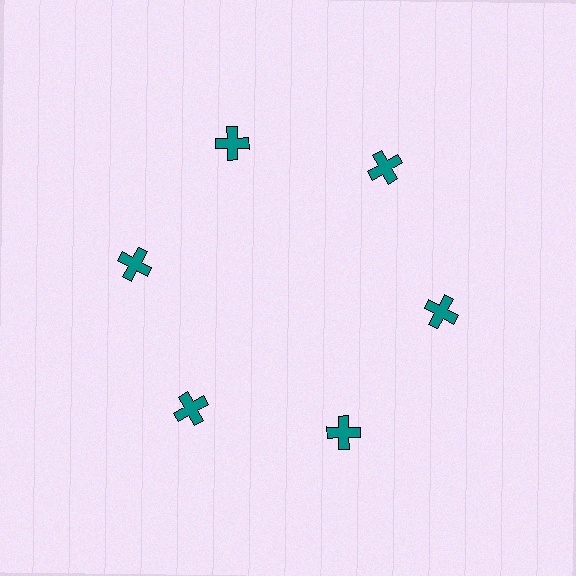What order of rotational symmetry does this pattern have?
This pattern has 6-fold rotational symmetry.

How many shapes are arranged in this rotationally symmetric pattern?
There are 6 shapes, arranged in 6 groups of 1.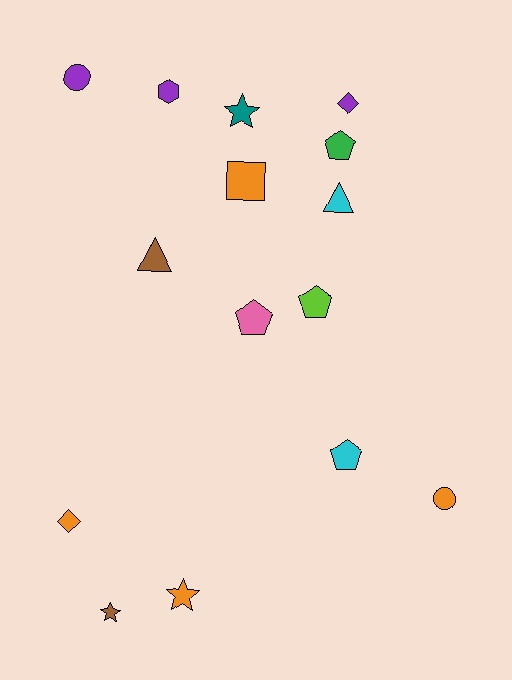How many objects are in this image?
There are 15 objects.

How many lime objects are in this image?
There is 1 lime object.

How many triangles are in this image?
There are 2 triangles.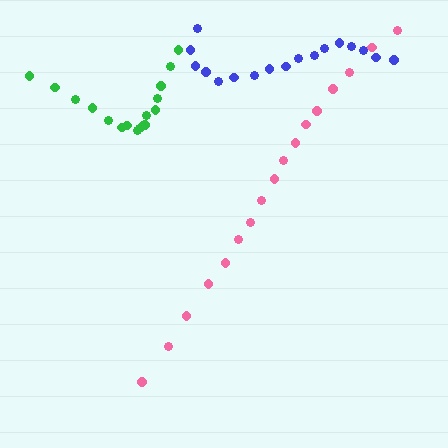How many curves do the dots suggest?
There are 3 distinct paths.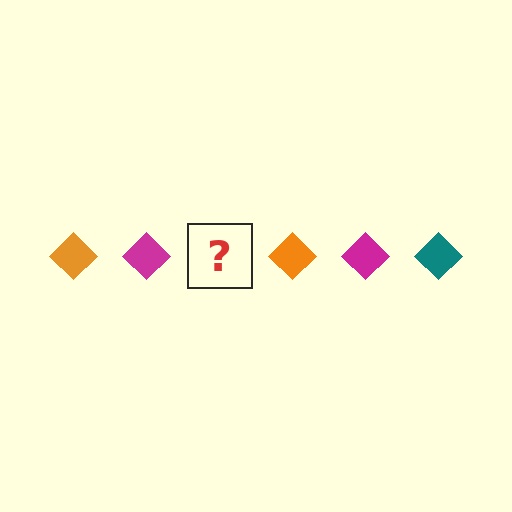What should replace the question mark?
The question mark should be replaced with a teal diamond.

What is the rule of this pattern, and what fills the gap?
The rule is that the pattern cycles through orange, magenta, teal diamonds. The gap should be filled with a teal diamond.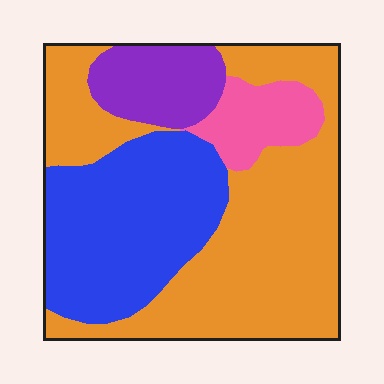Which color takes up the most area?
Orange, at roughly 50%.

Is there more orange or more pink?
Orange.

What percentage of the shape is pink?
Pink takes up about one tenth (1/10) of the shape.